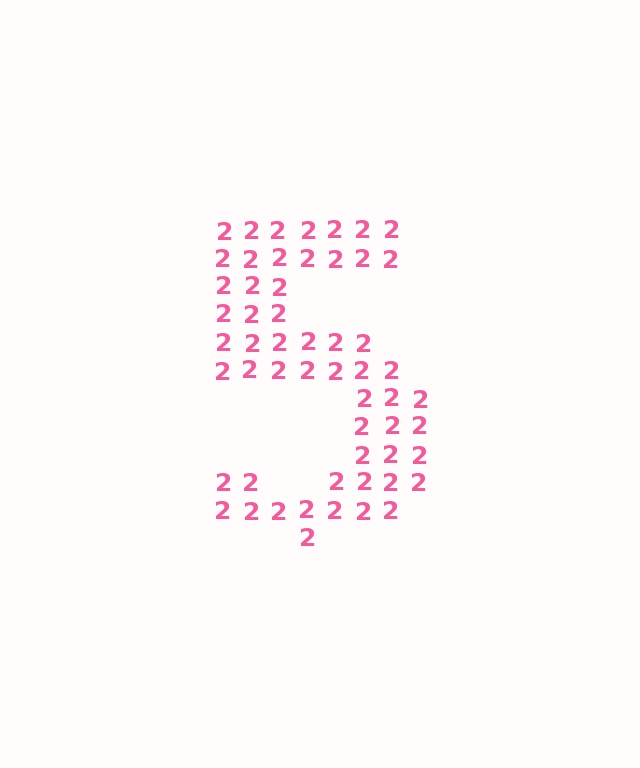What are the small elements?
The small elements are digit 2's.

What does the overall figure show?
The overall figure shows the digit 5.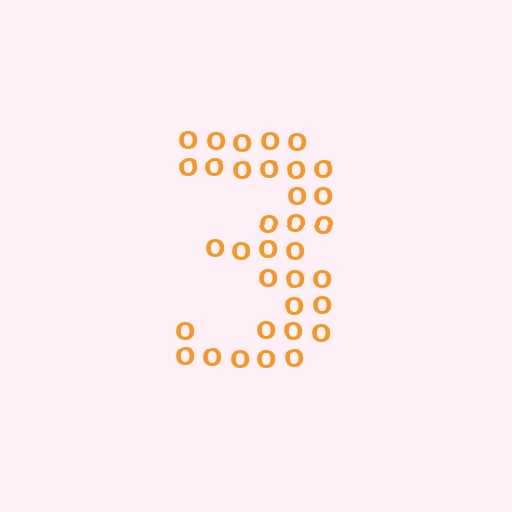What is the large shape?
The large shape is the digit 3.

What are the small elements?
The small elements are letter O's.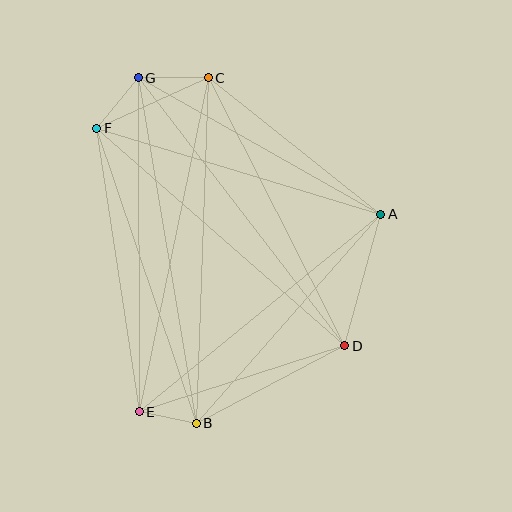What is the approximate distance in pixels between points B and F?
The distance between B and F is approximately 312 pixels.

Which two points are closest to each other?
Points B and E are closest to each other.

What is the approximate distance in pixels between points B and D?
The distance between B and D is approximately 167 pixels.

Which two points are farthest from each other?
Points B and G are farthest from each other.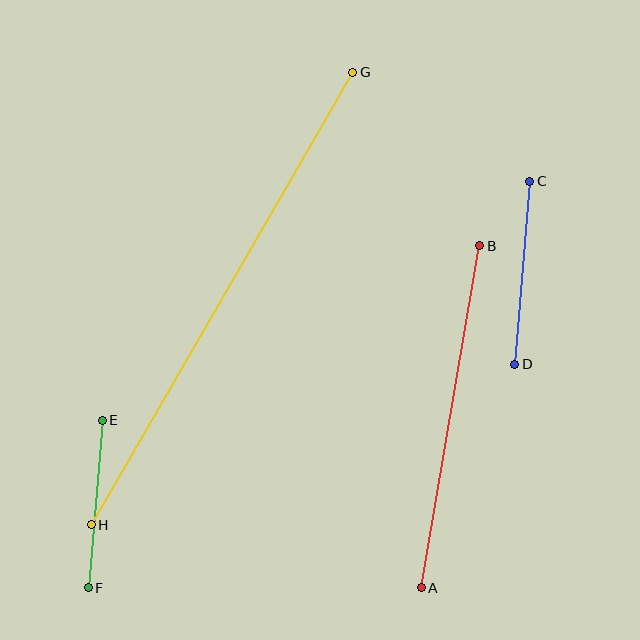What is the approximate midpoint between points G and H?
The midpoint is at approximately (222, 299) pixels.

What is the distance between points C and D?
The distance is approximately 184 pixels.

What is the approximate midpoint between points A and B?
The midpoint is at approximately (451, 417) pixels.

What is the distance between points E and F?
The distance is approximately 168 pixels.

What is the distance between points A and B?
The distance is approximately 347 pixels.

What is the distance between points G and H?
The distance is approximately 523 pixels.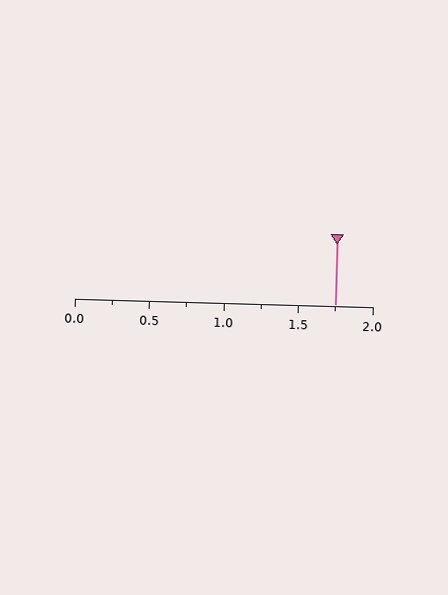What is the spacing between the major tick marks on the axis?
The major ticks are spaced 0.5 apart.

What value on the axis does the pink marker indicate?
The marker indicates approximately 1.75.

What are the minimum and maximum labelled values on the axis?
The axis runs from 0.0 to 2.0.